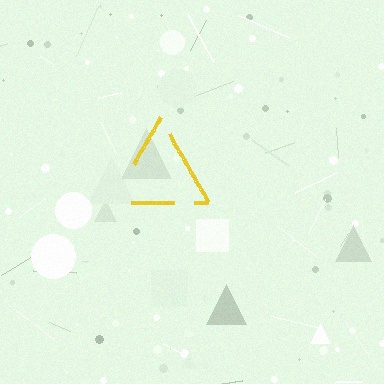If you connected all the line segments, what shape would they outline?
They would outline a triangle.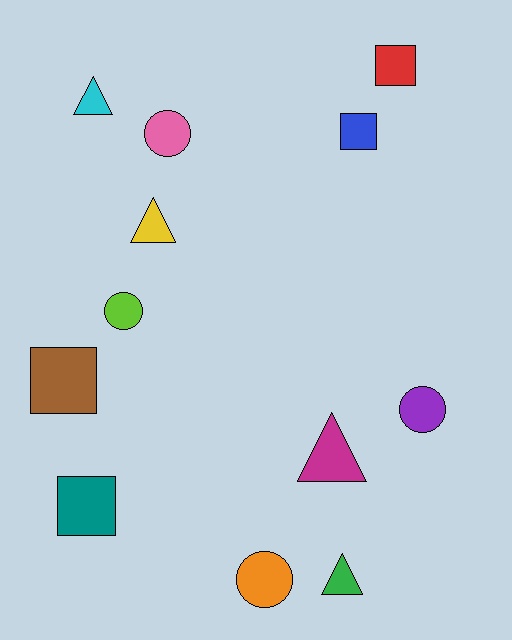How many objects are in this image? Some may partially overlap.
There are 12 objects.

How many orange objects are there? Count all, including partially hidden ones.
There is 1 orange object.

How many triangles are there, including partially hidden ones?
There are 4 triangles.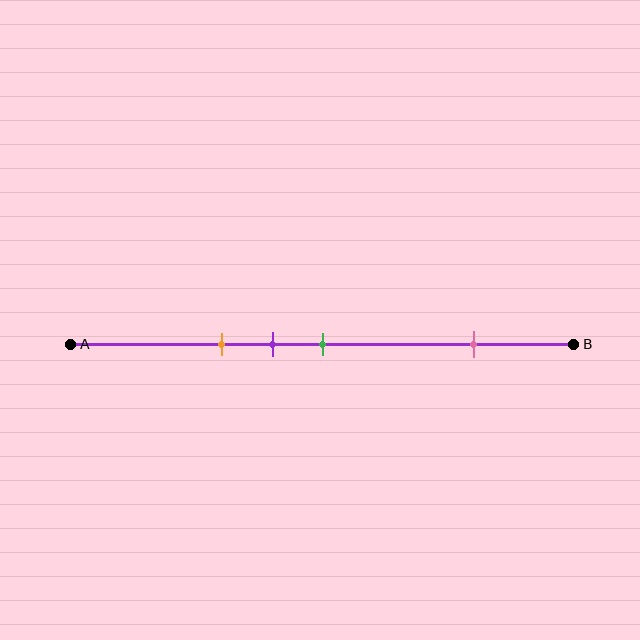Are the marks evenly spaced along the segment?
No, the marks are not evenly spaced.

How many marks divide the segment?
There are 4 marks dividing the segment.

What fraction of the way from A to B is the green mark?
The green mark is approximately 50% (0.5) of the way from A to B.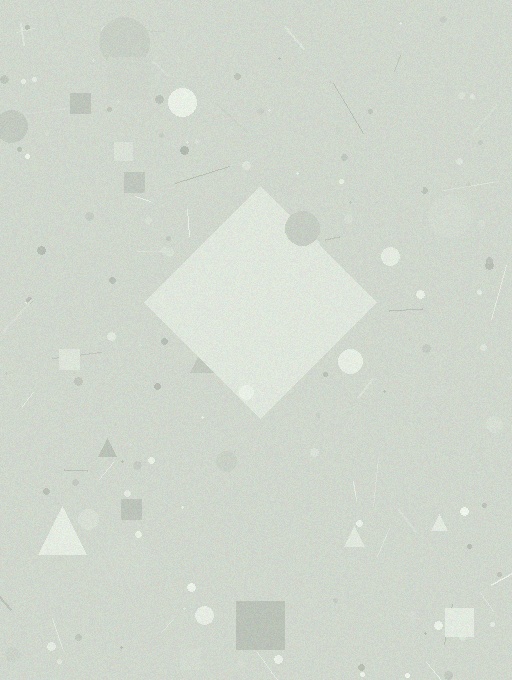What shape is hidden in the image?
A diamond is hidden in the image.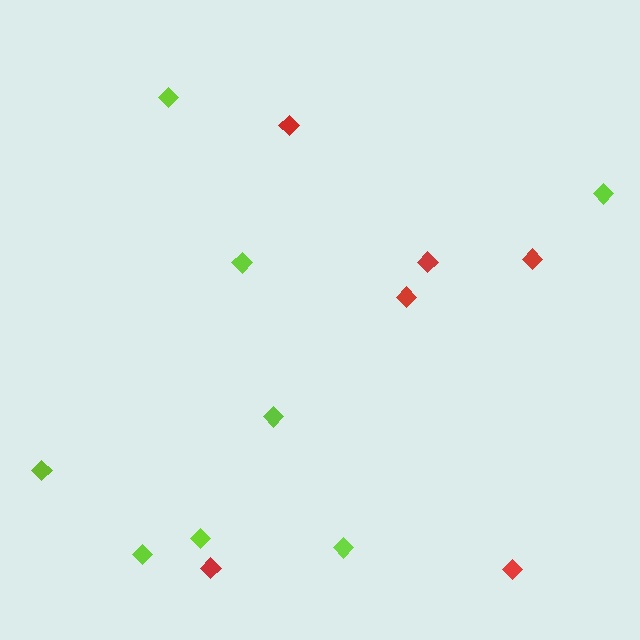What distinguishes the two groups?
There are 2 groups: one group of red diamonds (6) and one group of lime diamonds (8).